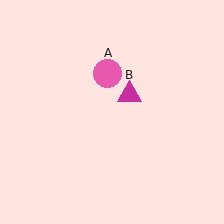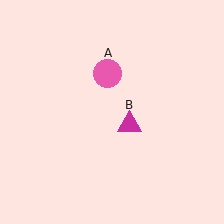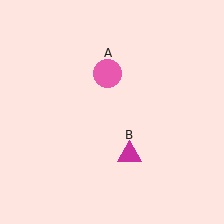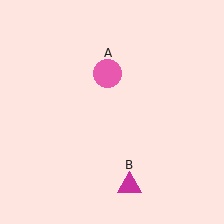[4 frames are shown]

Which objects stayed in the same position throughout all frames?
Pink circle (object A) remained stationary.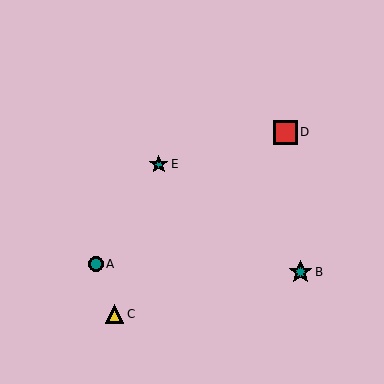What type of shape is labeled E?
Shape E is a teal star.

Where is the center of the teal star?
The center of the teal star is at (301, 272).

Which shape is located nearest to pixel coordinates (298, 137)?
The red square (labeled D) at (285, 132) is nearest to that location.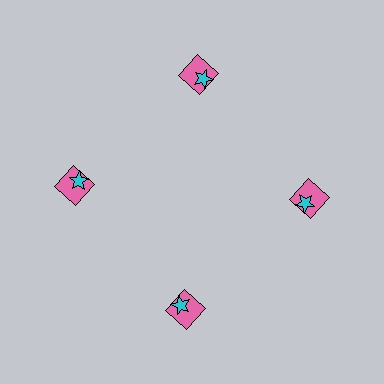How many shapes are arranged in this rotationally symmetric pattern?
There are 8 shapes, arranged in 4 groups of 2.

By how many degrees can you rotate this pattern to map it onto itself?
The pattern maps onto itself every 90 degrees of rotation.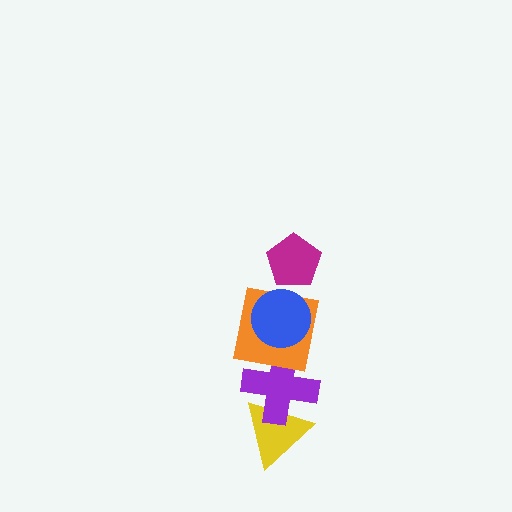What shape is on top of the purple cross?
The orange square is on top of the purple cross.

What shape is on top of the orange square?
The blue circle is on top of the orange square.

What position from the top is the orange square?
The orange square is 3rd from the top.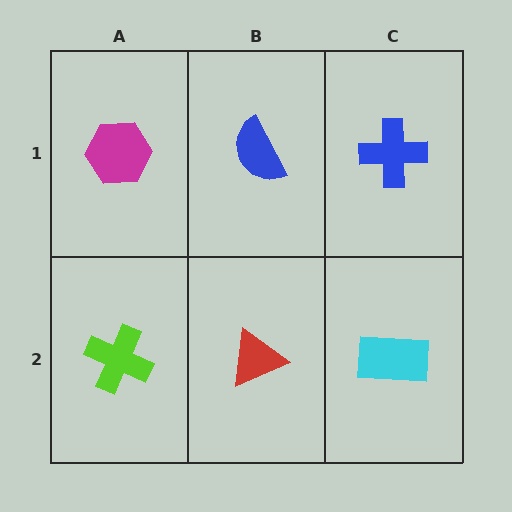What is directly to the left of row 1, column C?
A blue semicircle.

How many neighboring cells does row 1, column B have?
3.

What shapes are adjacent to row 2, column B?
A blue semicircle (row 1, column B), a lime cross (row 2, column A), a cyan rectangle (row 2, column C).